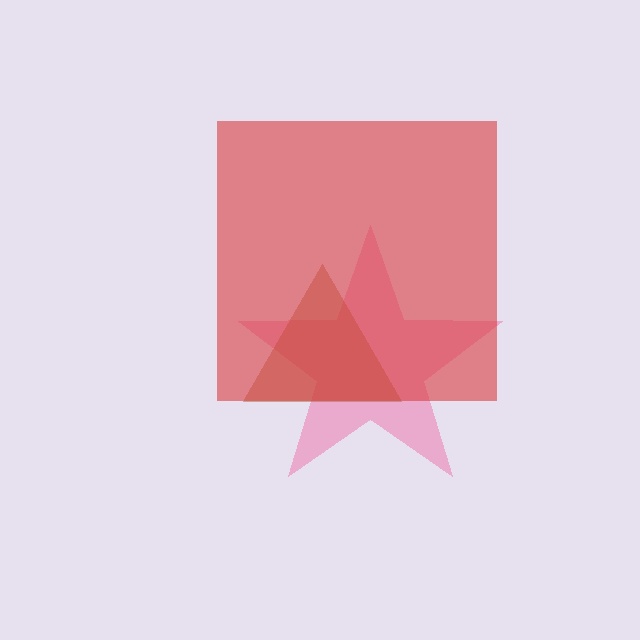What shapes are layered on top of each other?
The layered shapes are: a pink star, a brown triangle, a red square.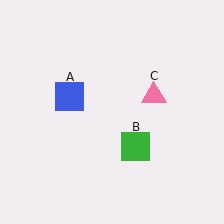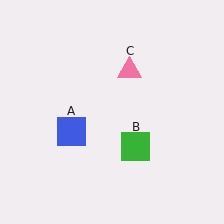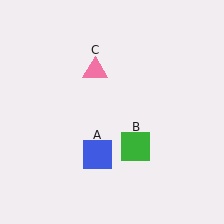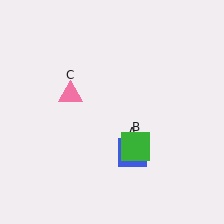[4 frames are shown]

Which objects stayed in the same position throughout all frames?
Green square (object B) remained stationary.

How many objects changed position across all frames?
2 objects changed position: blue square (object A), pink triangle (object C).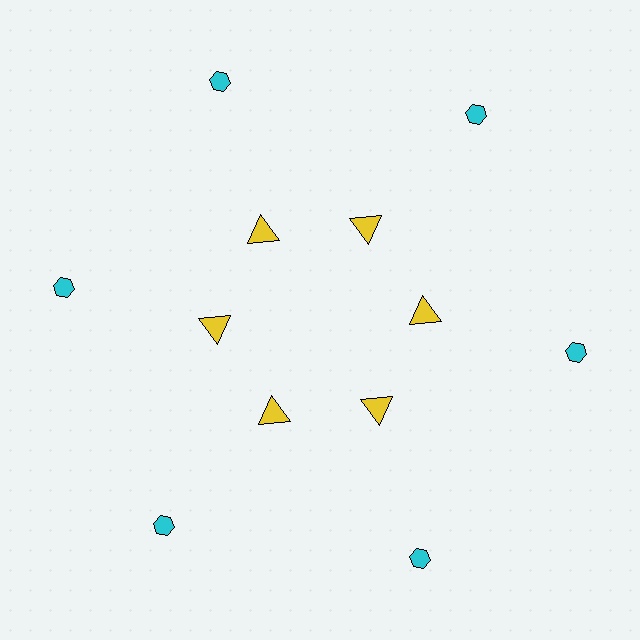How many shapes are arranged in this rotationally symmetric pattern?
There are 12 shapes, arranged in 6 groups of 2.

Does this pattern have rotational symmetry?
Yes, this pattern has 6-fold rotational symmetry. It looks the same after rotating 60 degrees around the center.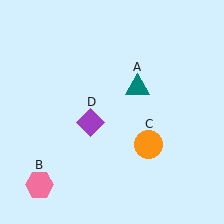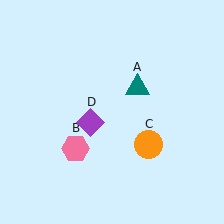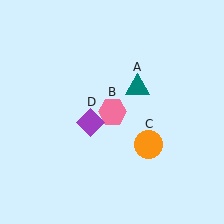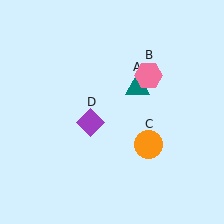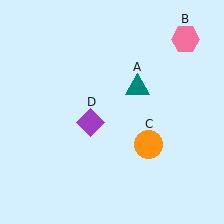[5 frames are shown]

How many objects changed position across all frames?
1 object changed position: pink hexagon (object B).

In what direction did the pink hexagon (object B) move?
The pink hexagon (object B) moved up and to the right.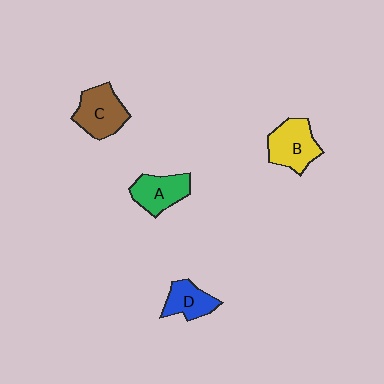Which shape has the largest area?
Shape B (yellow).